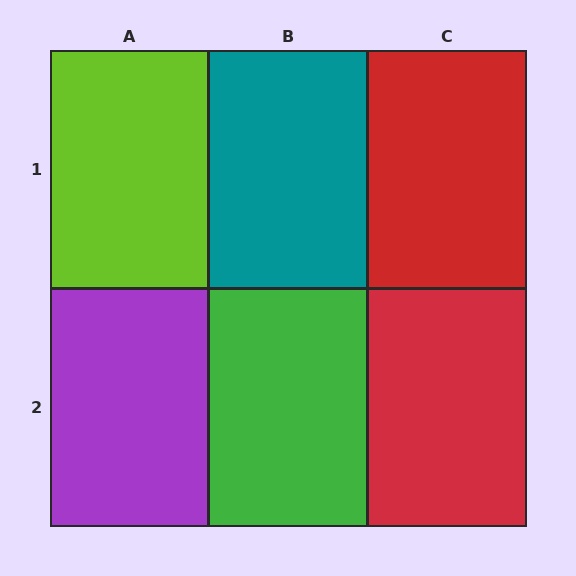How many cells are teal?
1 cell is teal.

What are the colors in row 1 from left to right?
Lime, teal, red.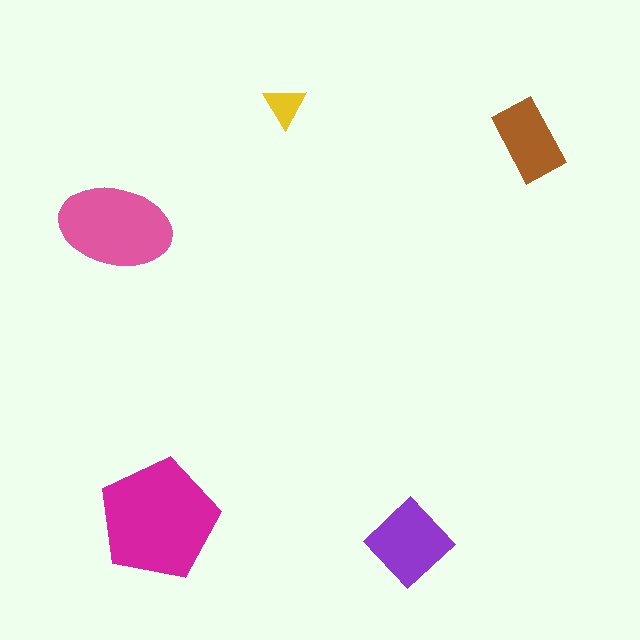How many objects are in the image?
There are 5 objects in the image.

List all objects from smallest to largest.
The yellow triangle, the brown rectangle, the purple diamond, the pink ellipse, the magenta pentagon.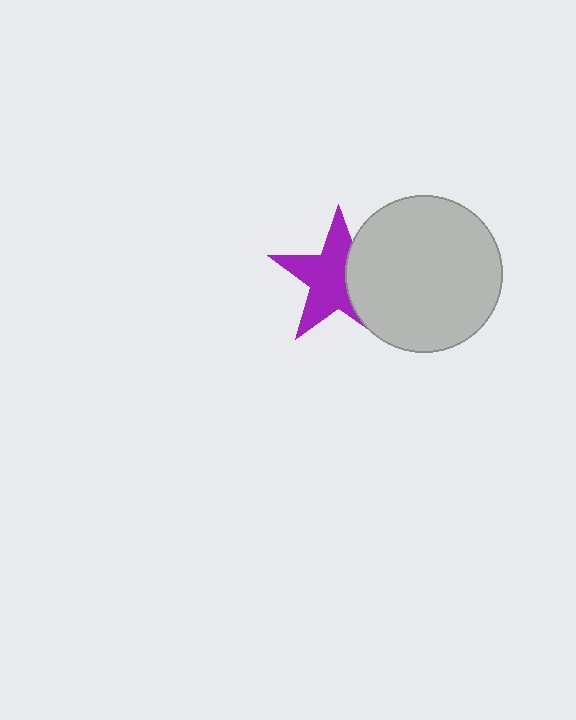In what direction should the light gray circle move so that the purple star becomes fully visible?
The light gray circle should move right. That is the shortest direction to clear the overlap and leave the purple star fully visible.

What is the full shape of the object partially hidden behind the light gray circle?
The partially hidden object is a purple star.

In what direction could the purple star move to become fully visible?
The purple star could move left. That would shift it out from behind the light gray circle entirely.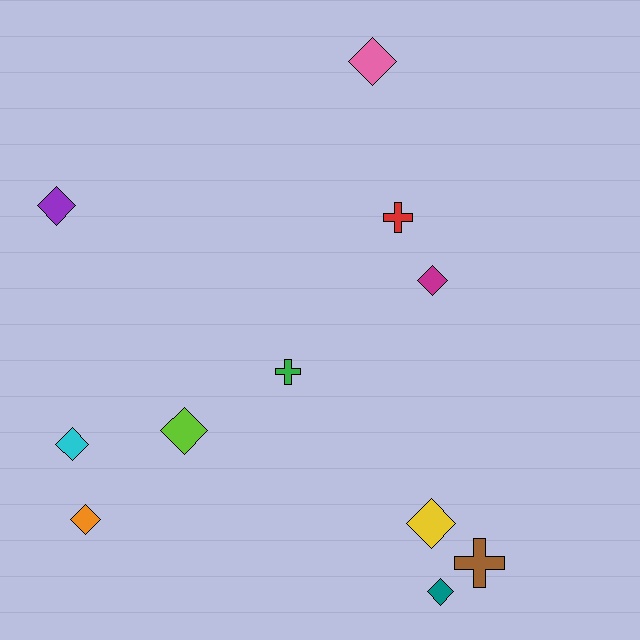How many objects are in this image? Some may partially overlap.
There are 11 objects.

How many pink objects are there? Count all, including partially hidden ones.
There is 1 pink object.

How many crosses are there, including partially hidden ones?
There are 3 crosses.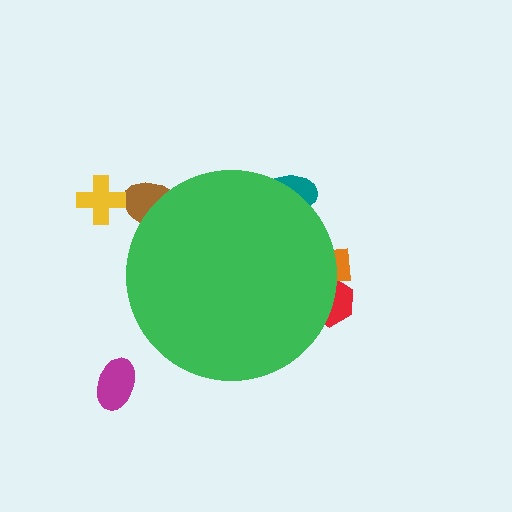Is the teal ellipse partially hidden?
Yes, the teal ellipse is partially hidden behind the green circle.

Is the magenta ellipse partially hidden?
No, the magenta ellipse is fully visible.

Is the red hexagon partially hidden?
Yes, the red hexagon is partially hidden behind the green circle.